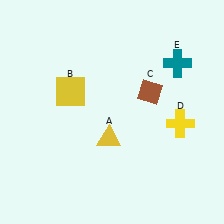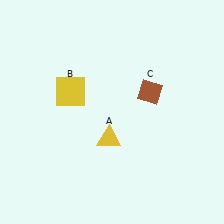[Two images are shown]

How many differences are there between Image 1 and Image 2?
There are 2 differences between the two images.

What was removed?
The teal cross (E), the yellow cross (D) were removed in Image 2.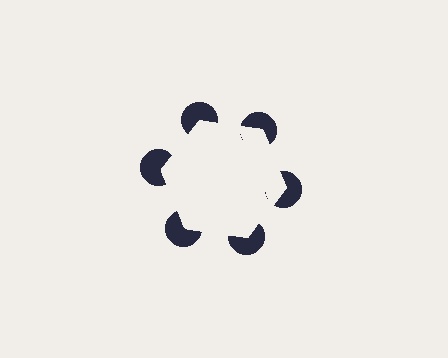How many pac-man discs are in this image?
There are 6 — one at each vertex of the illusory hexagon.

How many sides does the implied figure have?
6 sides.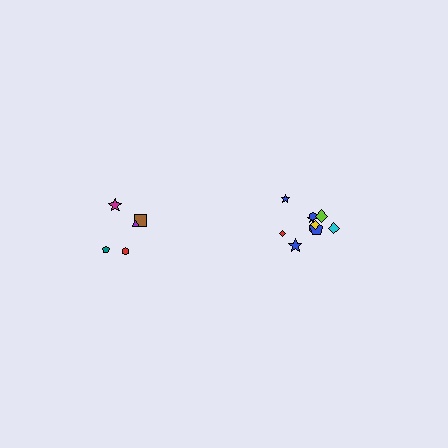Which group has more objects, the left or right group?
The right group.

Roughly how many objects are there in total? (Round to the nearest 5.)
Roughly 15 objects in total.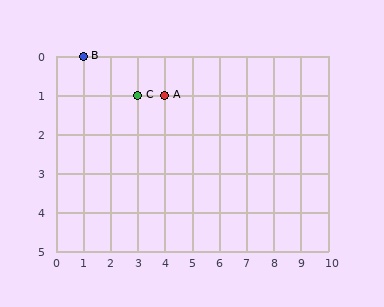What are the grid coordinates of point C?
Point C is at grid coordinates (3, 1).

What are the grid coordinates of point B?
Point B is at grid coordinates (1, 0).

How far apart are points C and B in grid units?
Points C and B are 2 columns and 1 row apart (about 2.2 grid units diagonally).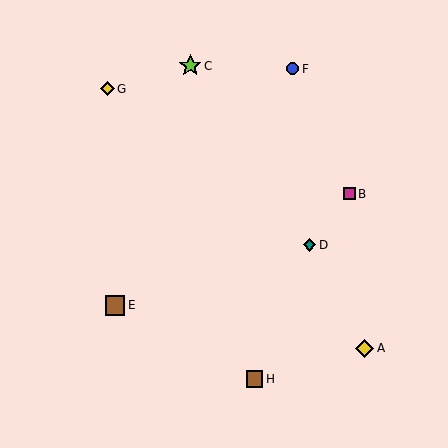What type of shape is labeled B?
Shape B is a magenta square.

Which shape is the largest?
The lime star (labeled C) is the largest.